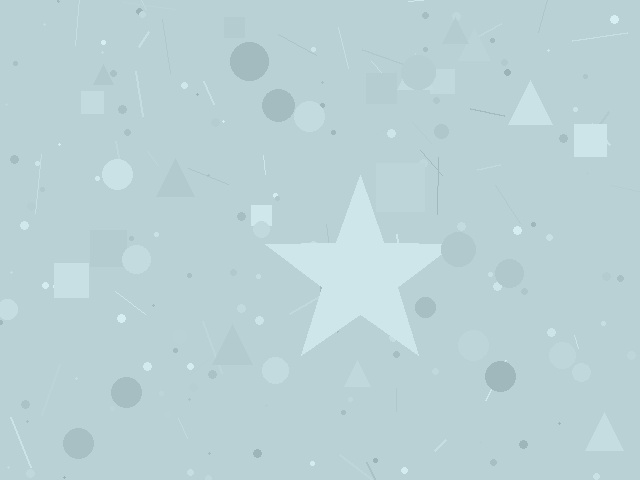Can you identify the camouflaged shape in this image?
The camouflaged shape is a star.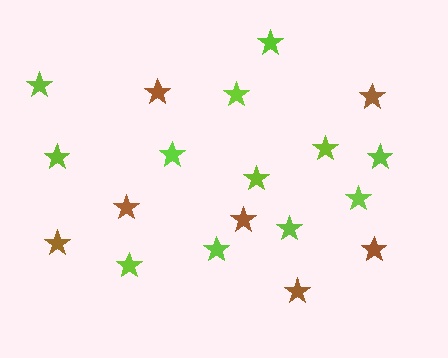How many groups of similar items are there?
There are 2 groups: one group of lime stars (12) and one group of brown stars (7).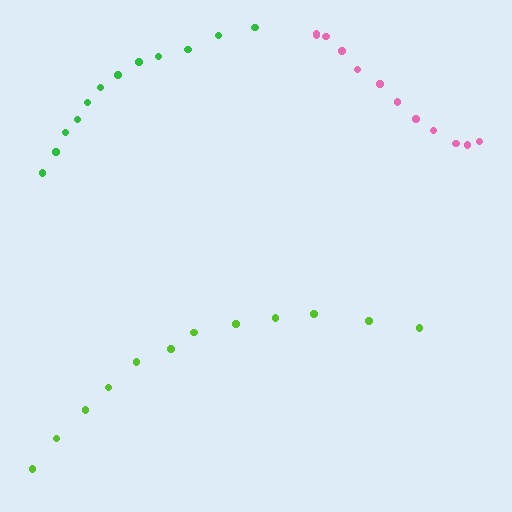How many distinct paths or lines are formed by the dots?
There are 3 distinct paths.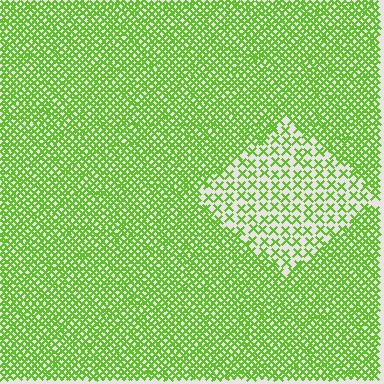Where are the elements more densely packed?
The elements are more densely packed outside the diamond boundary.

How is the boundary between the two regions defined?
The boundary is defined by a change in element density (approximately 2.7x ratio). All elements are the same color, size, and shape.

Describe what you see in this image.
The image contains small lime elements arranged at two different densities. A diamond-shaped region is visible where the elements are less densely packed than the surrounding area.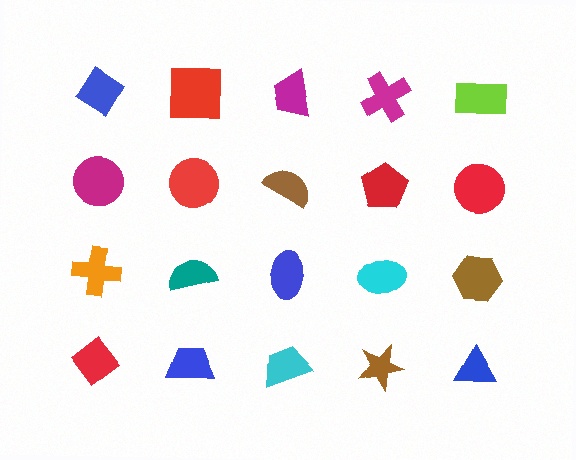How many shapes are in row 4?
5 shapes.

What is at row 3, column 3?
A blue ellipse.